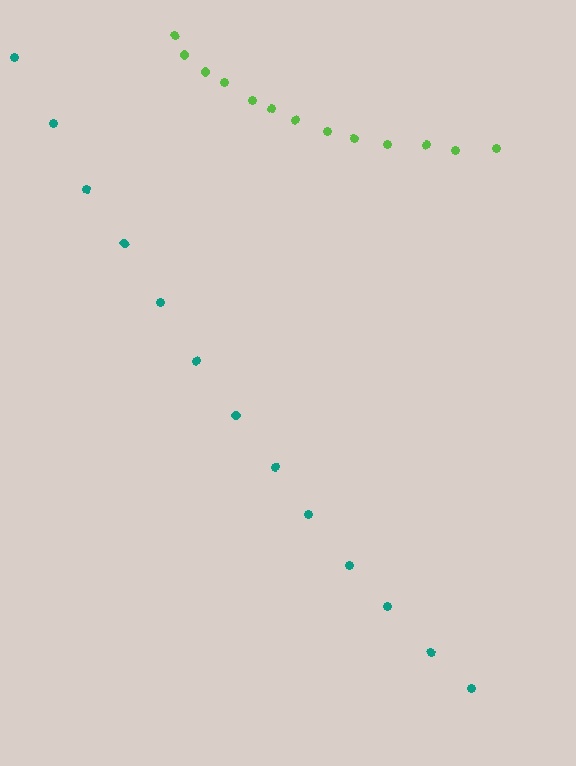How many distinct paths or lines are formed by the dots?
There are 2 distinct paths.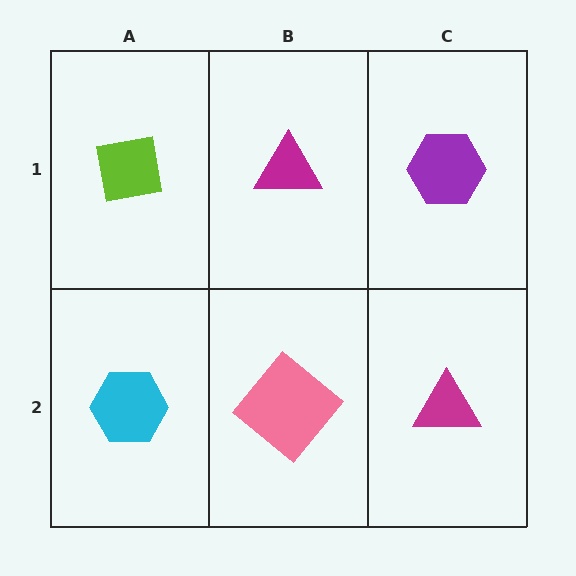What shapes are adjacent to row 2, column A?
A lime square (row 1, column A), a pink diamond (row 2, column B).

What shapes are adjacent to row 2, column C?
A purple hexagon (row 1, column C), a pink diamond (row 2, column B).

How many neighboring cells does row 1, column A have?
2.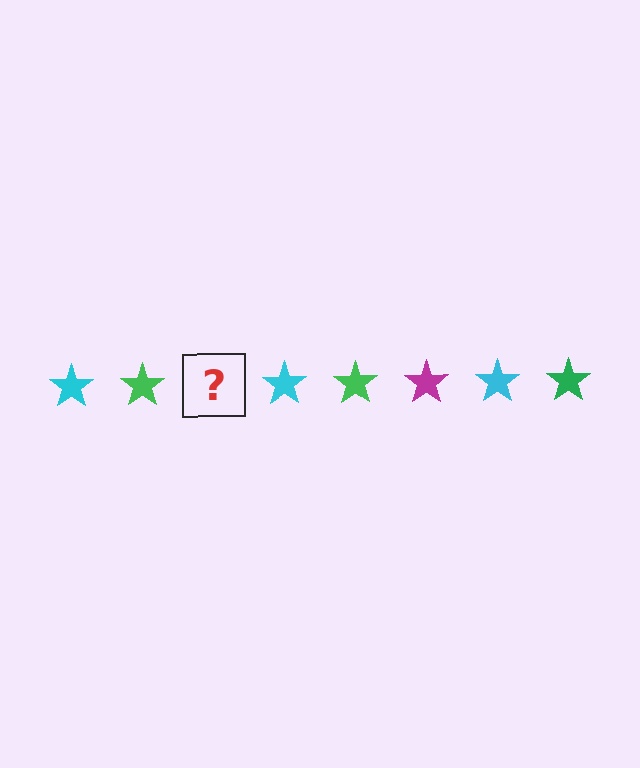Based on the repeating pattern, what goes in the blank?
The blank should be a magenta star.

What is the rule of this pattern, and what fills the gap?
The rule is that the pattern cycles through cyan, green, magenta stars. The gap should be filled with a magenta star.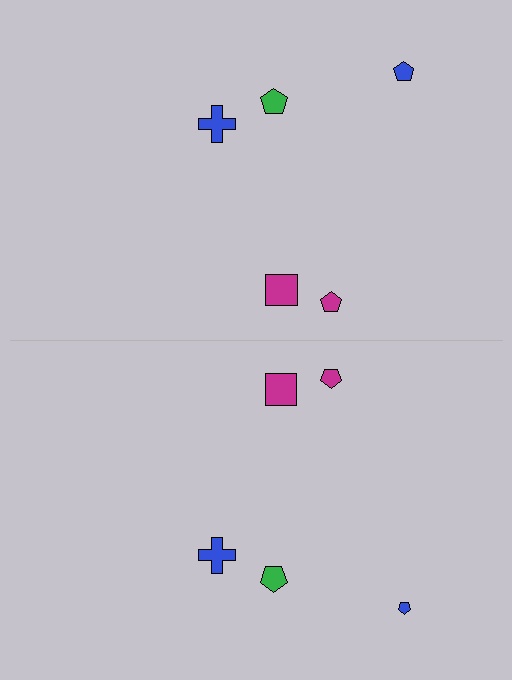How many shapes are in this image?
There are 10 shapes in this image.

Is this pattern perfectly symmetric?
No, the pattern is not perfectly symmetric. The blue pentagon on the bottom side has a different size than its mirror counterpart.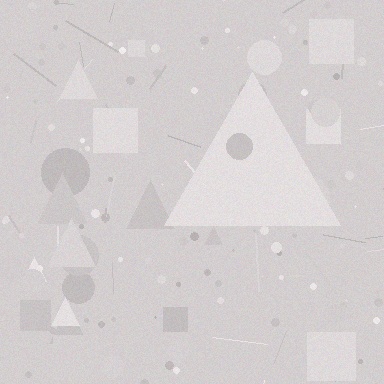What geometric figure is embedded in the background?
A triangle is embedded in the background.